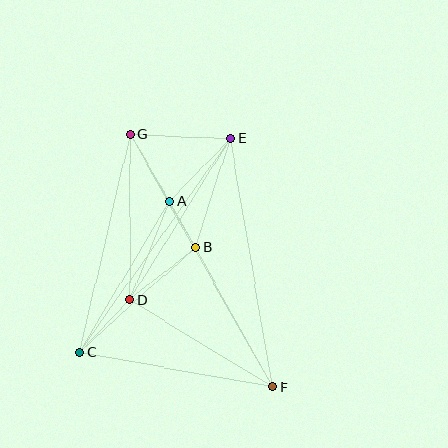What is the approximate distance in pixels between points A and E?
The distance between A and E is approximately 87 pixels.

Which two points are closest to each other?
Points A and B are closest to each other.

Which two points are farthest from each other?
Points F and G are farthest from each other.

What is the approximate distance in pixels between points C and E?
The distance between C and E is approximately 261 pixels.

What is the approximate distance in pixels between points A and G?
The distance between A and G is approximately 77 pixels.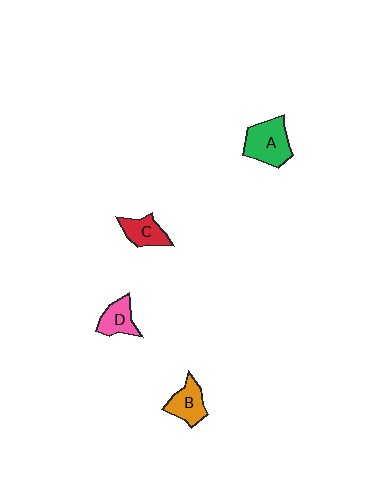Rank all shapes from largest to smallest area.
From largest to smallest: A (green), B (orange), C (red), D (pink).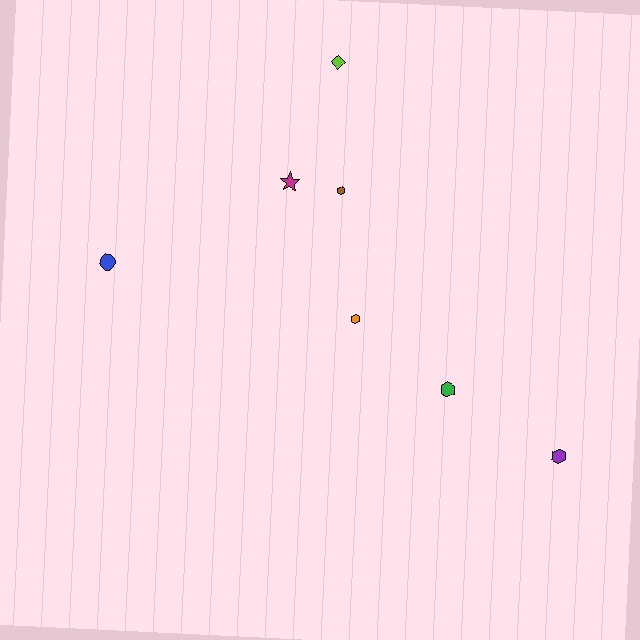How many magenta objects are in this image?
There is 1 magenta object.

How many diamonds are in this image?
There is 1 diamond.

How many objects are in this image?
There are 7 objects.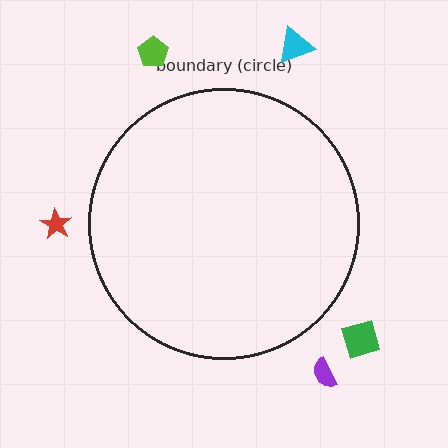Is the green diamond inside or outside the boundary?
Outside.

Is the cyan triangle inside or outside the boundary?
Outside.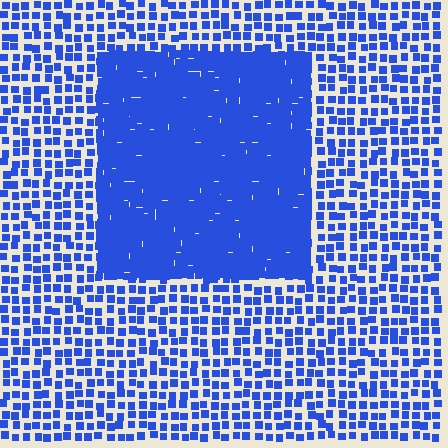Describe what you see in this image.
The image contains small blue elements arranged at two different densities. A rectangle-shaped region is visible where the elements are more densely packed than the surrounding area.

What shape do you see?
I see a rectangle.